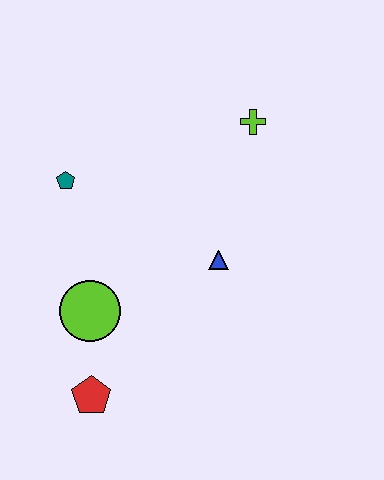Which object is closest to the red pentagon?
The lime circle is closest to the red pentagon.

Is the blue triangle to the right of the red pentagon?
Yes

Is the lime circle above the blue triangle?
No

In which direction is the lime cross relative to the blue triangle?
The lime cross is above the blue triangle.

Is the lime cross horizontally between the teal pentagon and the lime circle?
No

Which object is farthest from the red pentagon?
The lime cross is farthest from the red pentagon.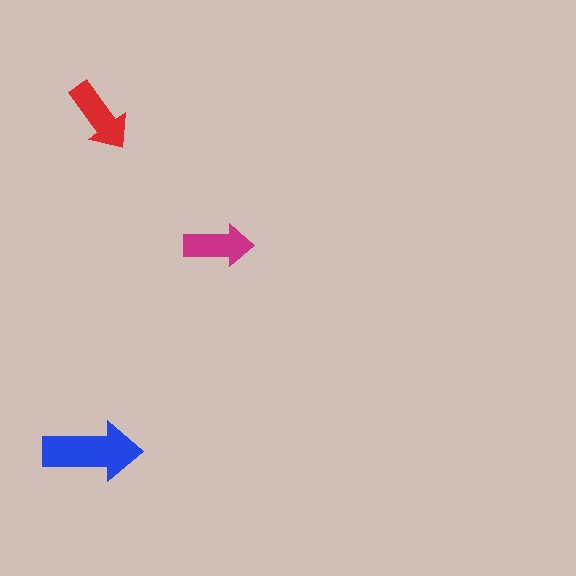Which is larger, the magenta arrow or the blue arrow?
The blue one.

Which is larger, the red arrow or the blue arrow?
The blue one.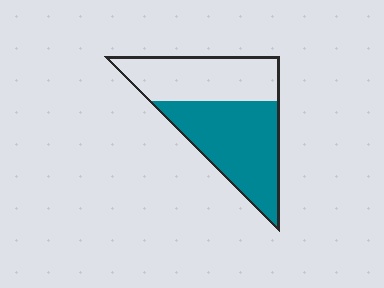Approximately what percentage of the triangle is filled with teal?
Approximately 55%.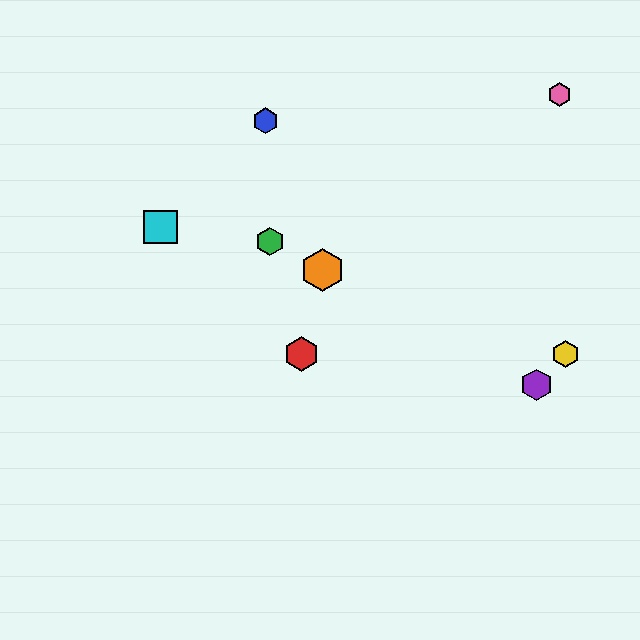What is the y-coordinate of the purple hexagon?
The purple hexagon is at y≈385.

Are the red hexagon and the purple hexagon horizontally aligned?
No, the red hexagon is at y≈354 and the purple hexagon is at y≈385.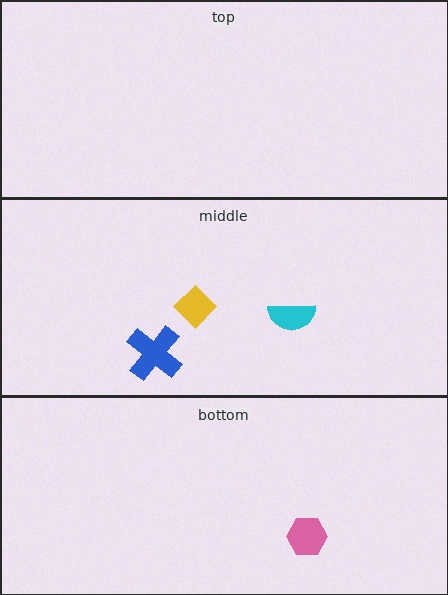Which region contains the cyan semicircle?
The middle region.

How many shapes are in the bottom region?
1.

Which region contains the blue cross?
The middle region.